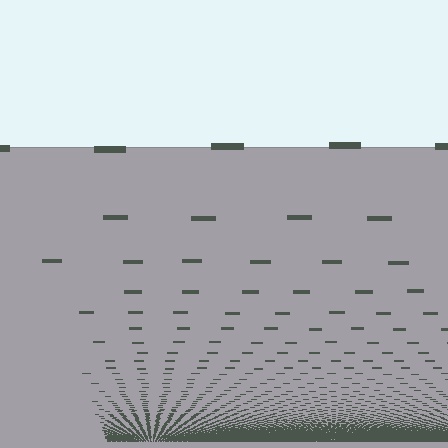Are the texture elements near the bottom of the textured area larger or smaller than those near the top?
Smaller. The gradient is inverted — elements near the bottom are smaller and denser.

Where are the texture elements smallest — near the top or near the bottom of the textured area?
Near the bottom.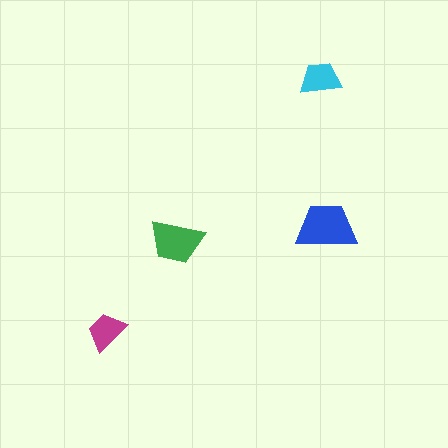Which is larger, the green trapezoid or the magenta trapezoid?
The green one.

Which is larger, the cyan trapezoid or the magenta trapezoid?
The cyan one.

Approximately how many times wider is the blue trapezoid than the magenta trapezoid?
About 1.5 times wider.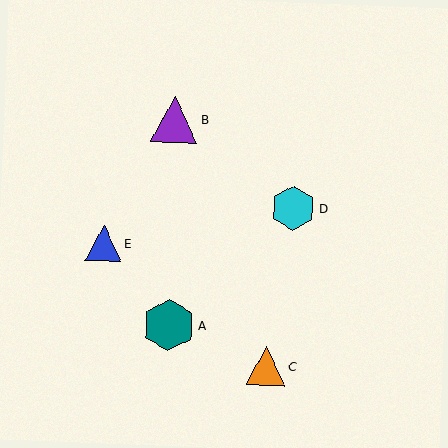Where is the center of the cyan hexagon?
The center of the cyan hexagon is at (293, 208).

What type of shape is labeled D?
Shape D is a cyan hexagon.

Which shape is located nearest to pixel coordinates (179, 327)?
The teal hexagon (labeled A) at (169, 325) is nearest to that location.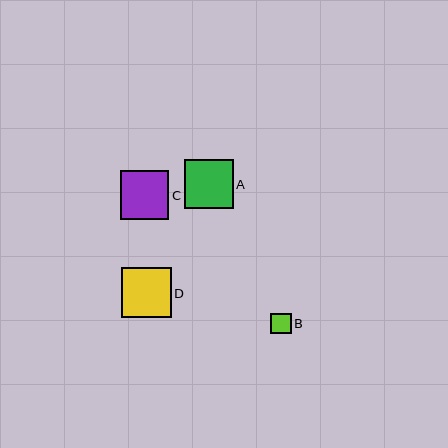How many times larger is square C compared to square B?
Square C is approximately 2.4 times the size of square B.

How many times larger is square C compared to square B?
Square C is approximately 2.4 times the size of square B.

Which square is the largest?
Square D is the largest with a size of approximately 50 pixels.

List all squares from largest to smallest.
From largest to smallest: D, C, A, B.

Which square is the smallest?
Square B is the smallest with a size of approximately 21 pixels.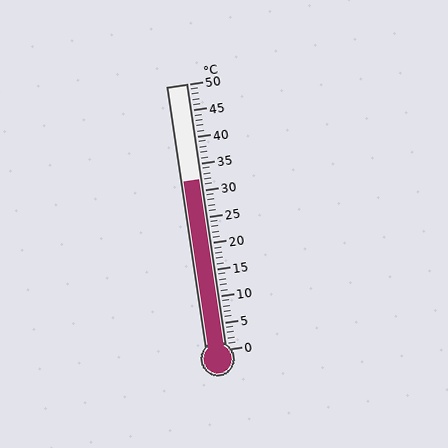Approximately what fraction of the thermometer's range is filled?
The thermometer is filled to approximately 65% of its range.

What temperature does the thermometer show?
The thermometer shows approximately 32°C.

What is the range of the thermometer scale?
The thermometer scale ranges from 0°C to 50°C.